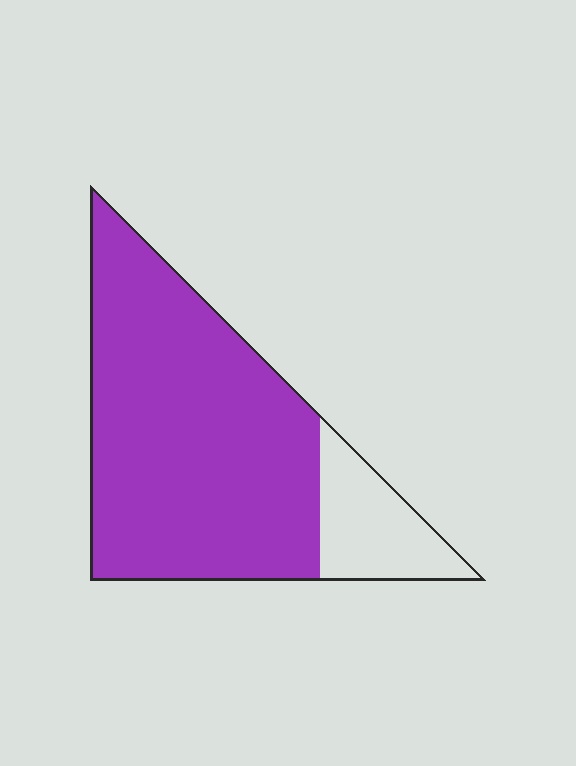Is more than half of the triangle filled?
Yes.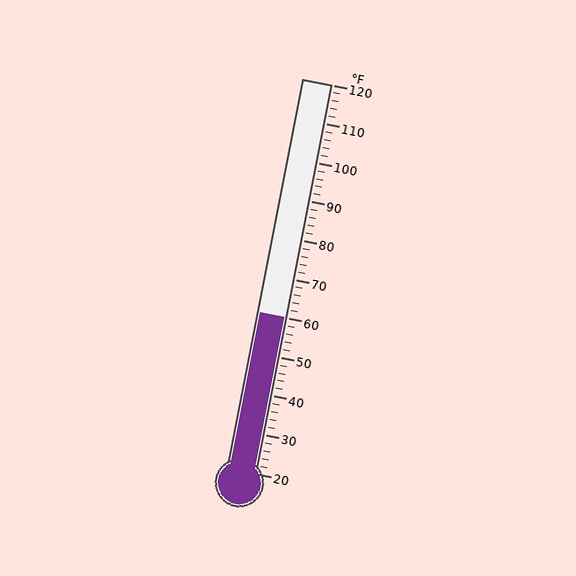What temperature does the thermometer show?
The thermometer shows approximately 60°F.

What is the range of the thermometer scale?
The thermometer scale ranges from 20°F to 120°F.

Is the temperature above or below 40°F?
The temperature is above 40°F.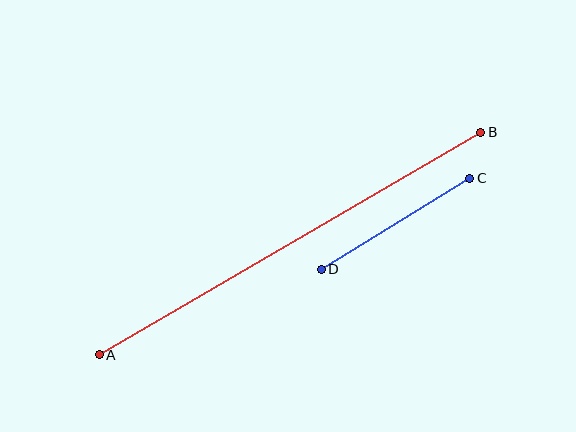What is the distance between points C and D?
The distance is approximately 174 pixels.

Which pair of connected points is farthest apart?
Points A and B are farthest apart.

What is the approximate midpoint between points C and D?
The midpoint is at approximately (395, 224) pixels.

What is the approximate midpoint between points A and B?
The midpoint is at approximately (290, 244) pixels.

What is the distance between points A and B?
The distance is approximately 441 pixels.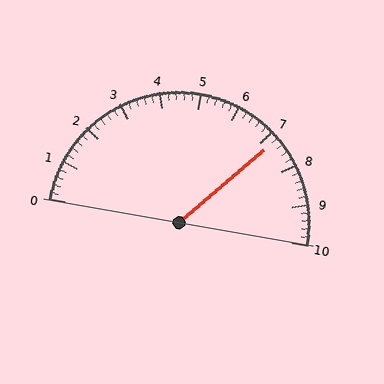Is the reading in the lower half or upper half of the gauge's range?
The reading is in the upper half of the range (0 to 10).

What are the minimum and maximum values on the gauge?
The gauge ranges from 0 to 10.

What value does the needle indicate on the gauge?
The needle indicates approximately 7.2.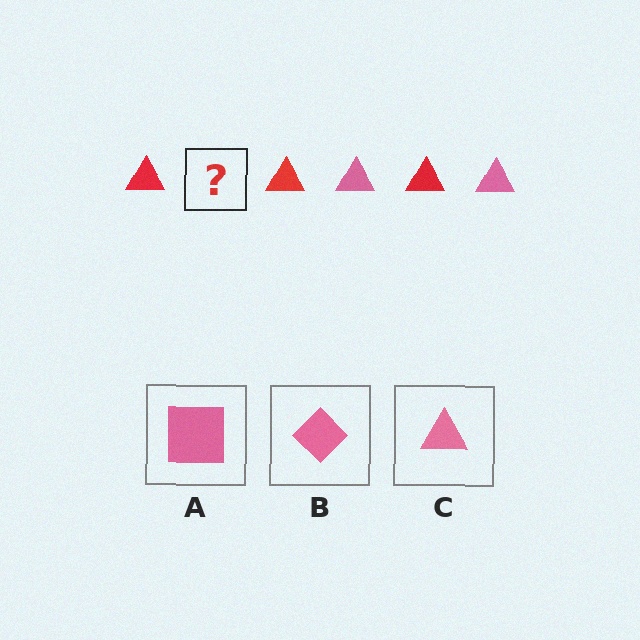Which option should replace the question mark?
Option C.